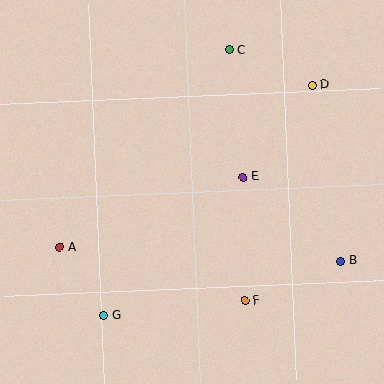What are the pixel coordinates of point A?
Point A is at (60, 247).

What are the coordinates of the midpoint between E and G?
The midpoint between E and G is at (174, 246).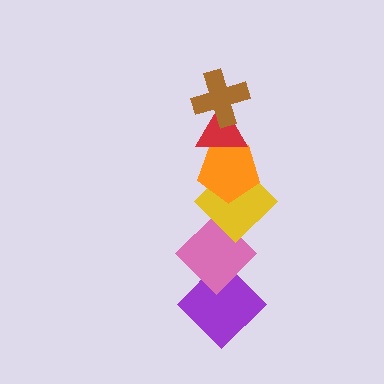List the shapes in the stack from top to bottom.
From top to bottom: the brown cross, the red triangle, the orange pentagon, the yellow diamond, the pink diamond, the purple diamond.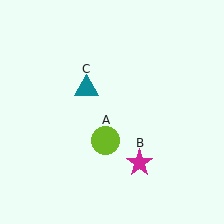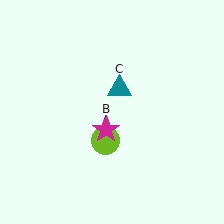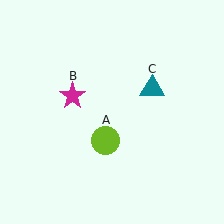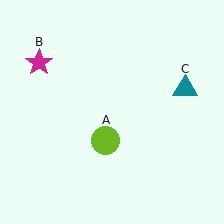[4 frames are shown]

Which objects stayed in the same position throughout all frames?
Lime circle (object A) remained stationary.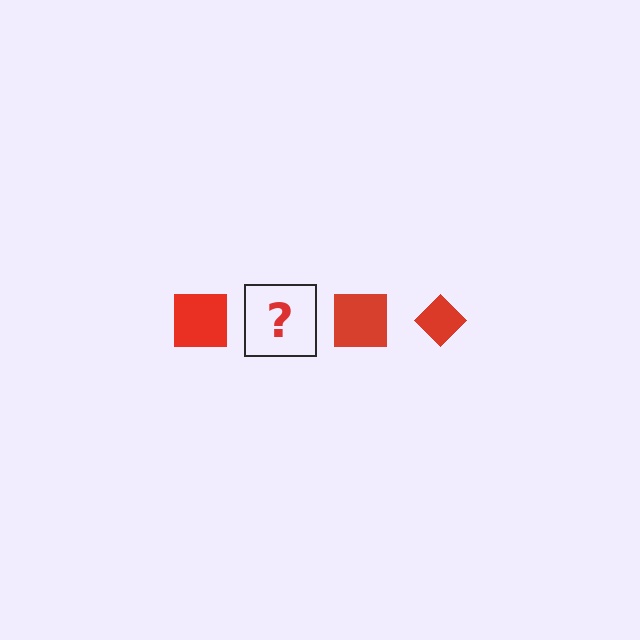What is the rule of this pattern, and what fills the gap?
The rule is that the pattern cycles through square, diamond shapes in red. The gap should be filled with a red diamond.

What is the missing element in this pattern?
The missing element is a red diamond.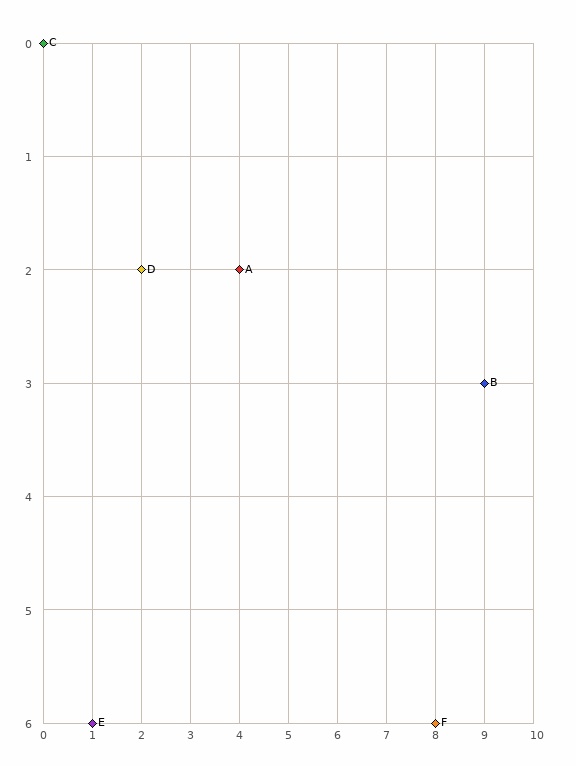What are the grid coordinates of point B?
Point B is at grid coordinates (9, 3).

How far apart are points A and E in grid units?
Points A and E are 3 columns and 4 rows apart (about 5.0 grid units diagonally).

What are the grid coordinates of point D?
Point D is at grid coordinates (2, 2).